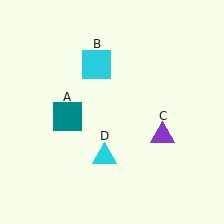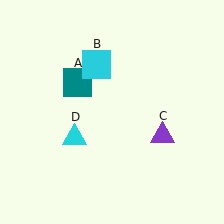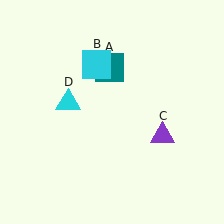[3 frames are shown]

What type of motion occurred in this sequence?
The teal square (object A), cyan triangle (object D) rotated clockwise around the center of the scene.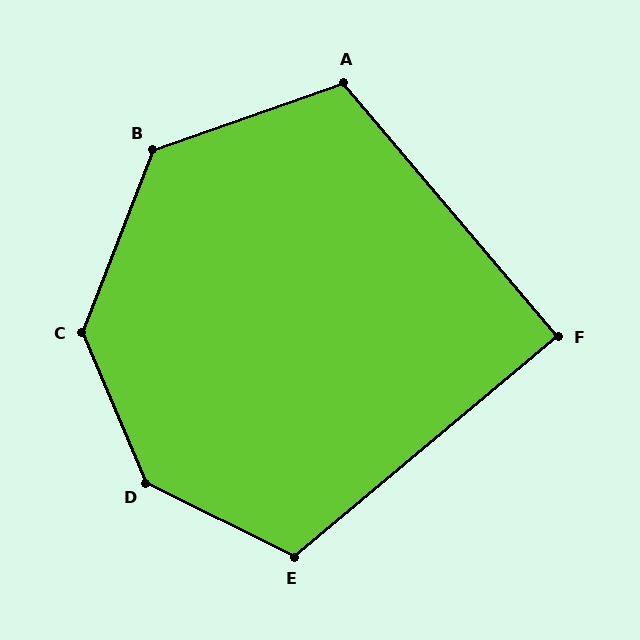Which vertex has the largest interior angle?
D, at approximately 140 degrees.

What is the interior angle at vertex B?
Approximately 131 degrees (obtuse).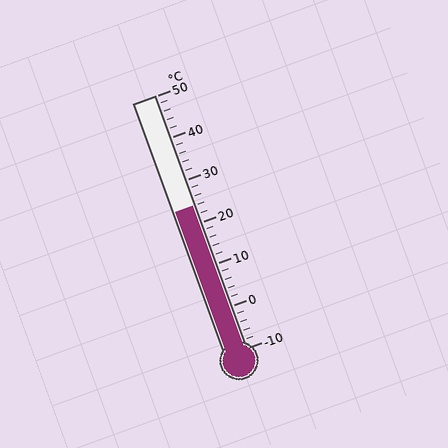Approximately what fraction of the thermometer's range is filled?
The thermometer is filled to approximately 55% of its range.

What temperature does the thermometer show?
The thermometer shows approximately 24°C.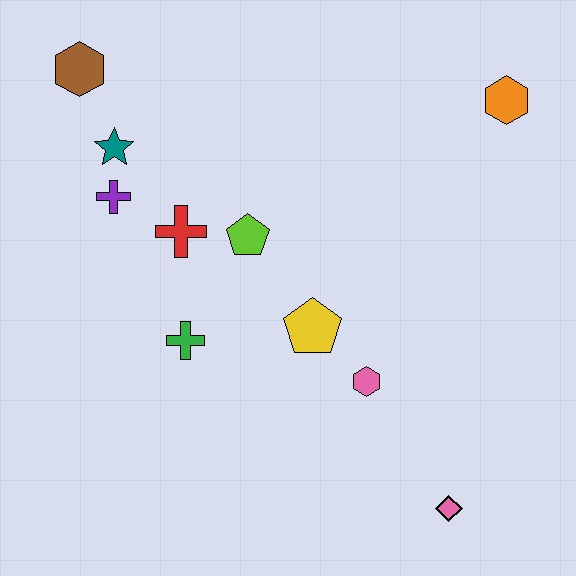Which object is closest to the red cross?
The lime pentagon is closest to the red cross.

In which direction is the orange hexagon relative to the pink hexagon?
The orange hexagon is above the pink hexagon.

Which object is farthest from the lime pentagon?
The pink diamond is farthest from the lime pentagon.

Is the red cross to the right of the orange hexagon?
No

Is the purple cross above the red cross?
Yes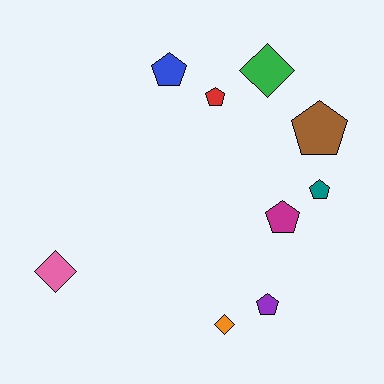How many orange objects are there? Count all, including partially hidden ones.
There is 1 orange object.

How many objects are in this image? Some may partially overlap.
There are 9 objects.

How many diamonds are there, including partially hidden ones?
There are 3 diamonds.